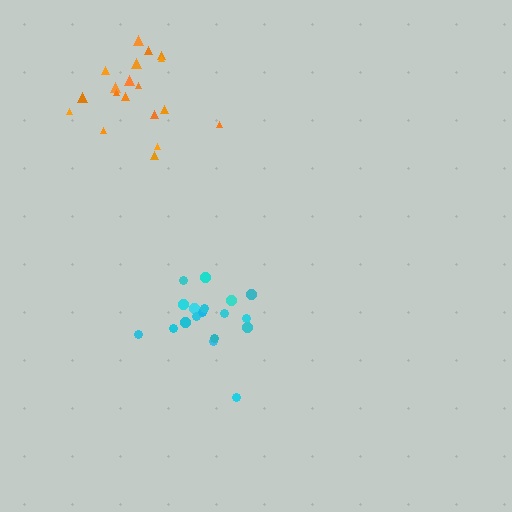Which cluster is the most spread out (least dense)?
Orange.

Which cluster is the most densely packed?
Cyan.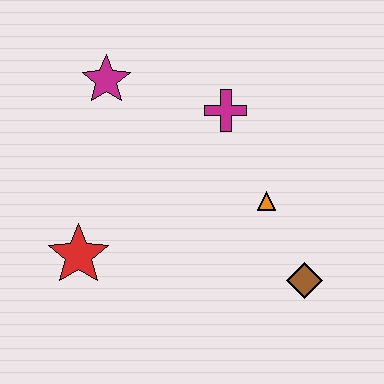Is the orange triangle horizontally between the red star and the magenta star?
No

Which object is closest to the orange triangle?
The brown diamond is closest to the orange triangle.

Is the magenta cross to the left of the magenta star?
No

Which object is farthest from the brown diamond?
The magenta star is farthest from the brown diamond.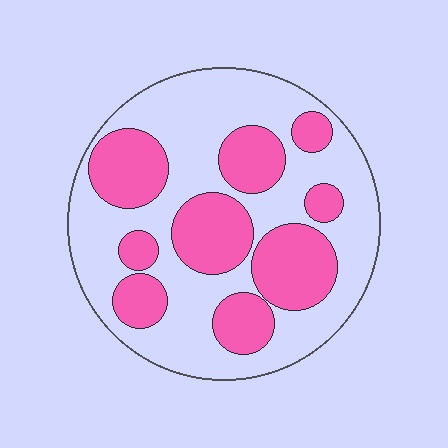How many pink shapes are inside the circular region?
9.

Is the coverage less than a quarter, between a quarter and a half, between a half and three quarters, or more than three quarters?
Between a quarter and a half.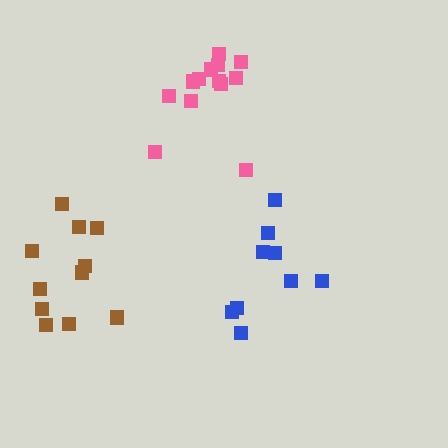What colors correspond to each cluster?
The clusters are colored: brown, pink, blue.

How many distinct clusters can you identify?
There are 3 distinct clusters.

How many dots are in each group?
Group 1: 11 dots, Group 2: 13 dots, Group 3: 9 dots (33 total).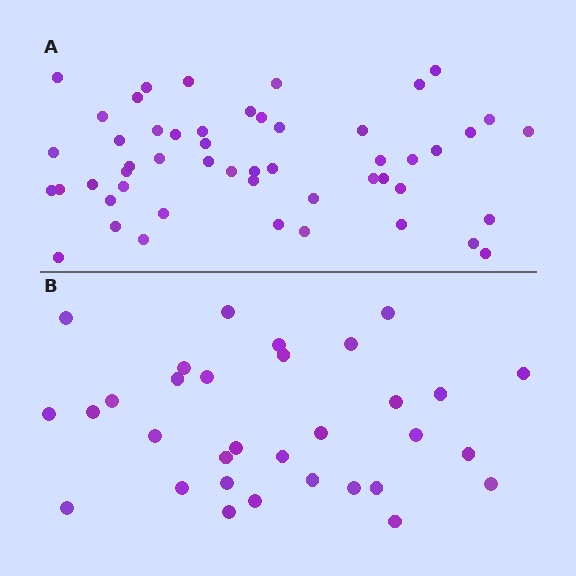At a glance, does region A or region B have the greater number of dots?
Region A (the top region) has more dots.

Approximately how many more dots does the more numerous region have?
Region A has approximately 20 more dots than region B.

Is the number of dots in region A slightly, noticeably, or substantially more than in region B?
Region A has substantially more. The ratio is roughly 1.6 to 1.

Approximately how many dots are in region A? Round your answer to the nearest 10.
About 50 dots. (The exact count is 51, which rounds to 50.)